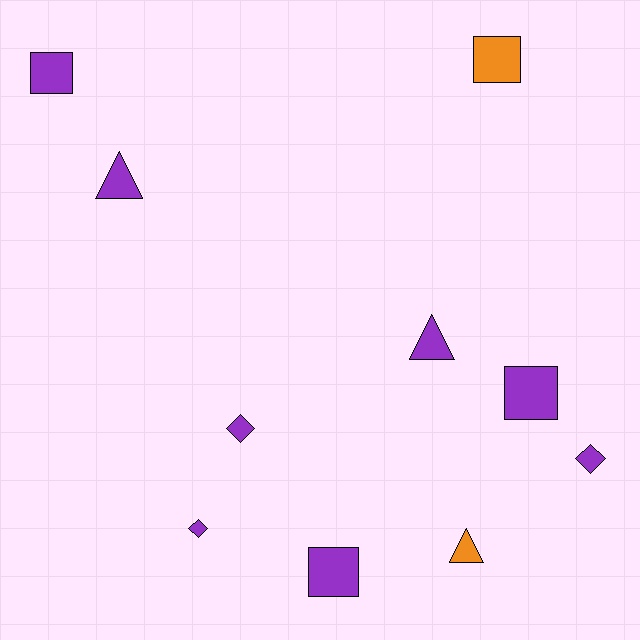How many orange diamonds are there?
There are no orange diamonds.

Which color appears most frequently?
Purple, with 8 objects.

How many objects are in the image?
There are 10 objects.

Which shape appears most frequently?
Square, with 4 objects.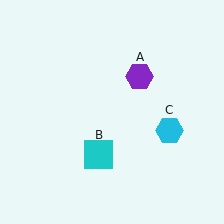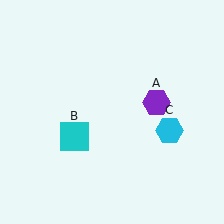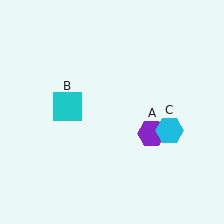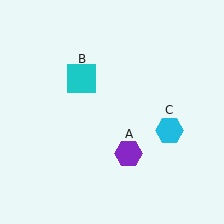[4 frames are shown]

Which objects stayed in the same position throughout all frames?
Cyan hexagon (object C) remained stationary.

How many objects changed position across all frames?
2 objects changed position: purple hexagon (object A), cyan square (object B).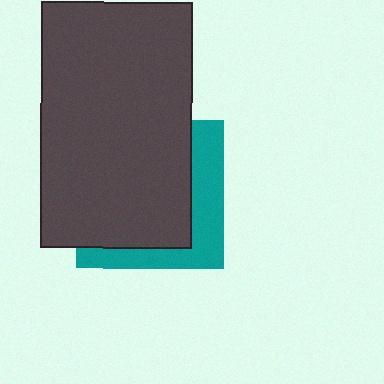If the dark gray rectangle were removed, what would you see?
You would see the complete teal square.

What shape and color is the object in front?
The object in front is a dark gray rectangle.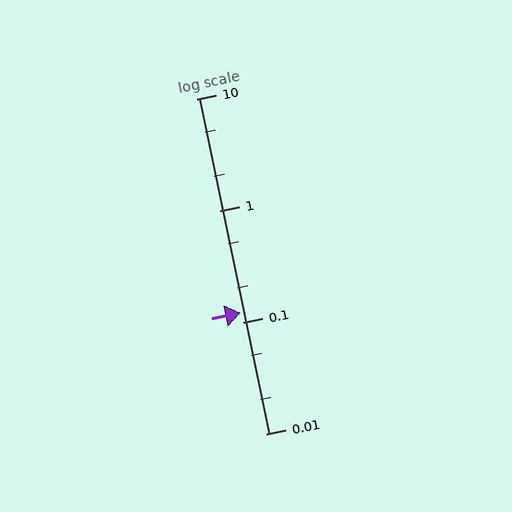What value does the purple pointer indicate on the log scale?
The pointer indicates approximately 0.12.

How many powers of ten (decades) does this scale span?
The scale spans 3 decades, from 0.01 to 10.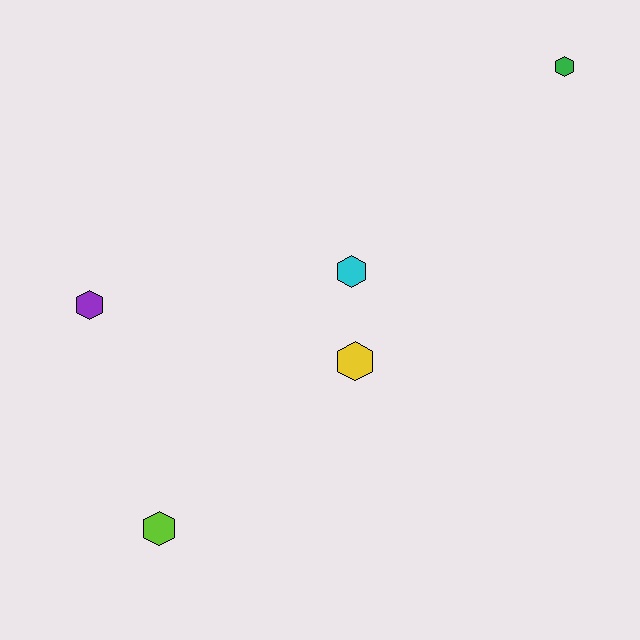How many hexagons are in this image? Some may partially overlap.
There are 5 hexagons.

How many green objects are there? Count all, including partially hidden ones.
There is 1 green object.